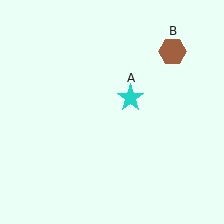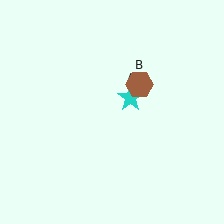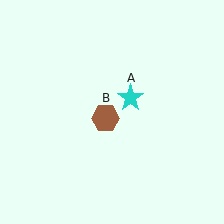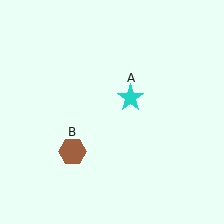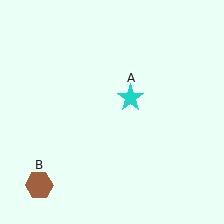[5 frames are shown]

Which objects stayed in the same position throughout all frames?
Cyan star (object A) remained stationary.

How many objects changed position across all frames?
1 object changed position: brown hexagon (object B).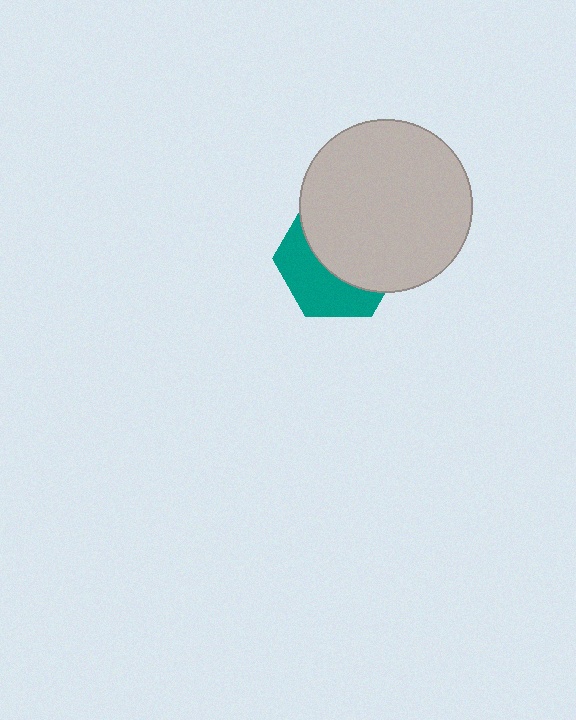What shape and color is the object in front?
The object in front is a light gray circle.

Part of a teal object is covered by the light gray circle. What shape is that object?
It is a hexagon.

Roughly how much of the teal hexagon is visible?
A small part of it is visible (roughly 42%).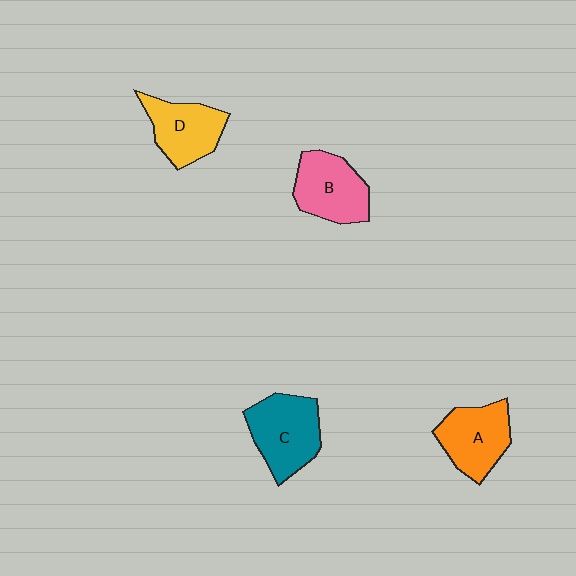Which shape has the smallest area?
Shape D (yellow).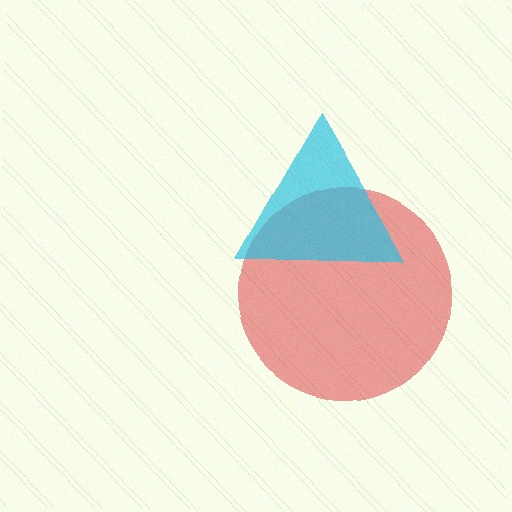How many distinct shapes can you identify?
There are 2 distinct shapes: a red circle, a cyan triangle.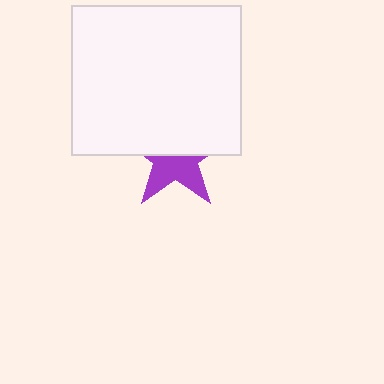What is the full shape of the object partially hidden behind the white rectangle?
The partially hidden object is a purple star.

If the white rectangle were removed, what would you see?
You would see the complete purple star.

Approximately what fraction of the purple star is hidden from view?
Roughly 53% of the purple star is hidden behind the white rectangle.